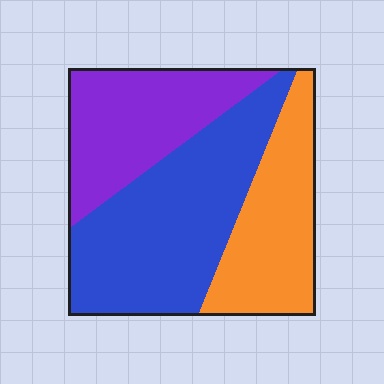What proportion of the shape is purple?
Purple covers about 30% of the shape.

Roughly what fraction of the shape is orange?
Orange covers roughly 25% of the shape.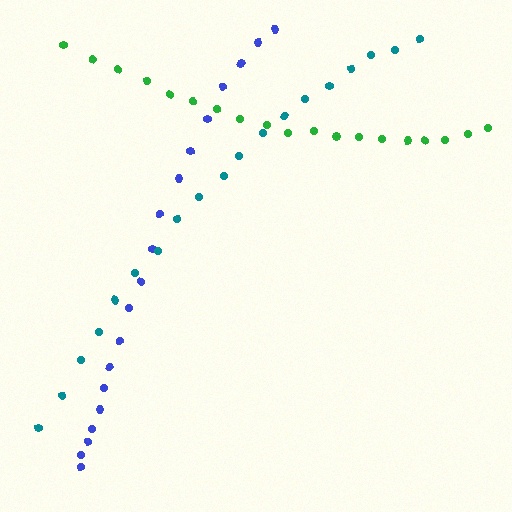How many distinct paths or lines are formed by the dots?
There are 3 distinct paths.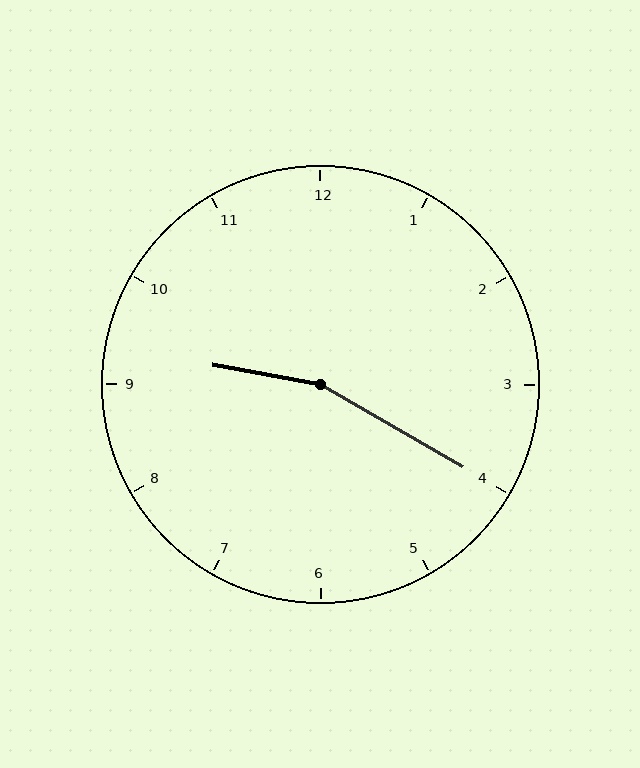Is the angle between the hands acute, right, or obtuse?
It is obtuse.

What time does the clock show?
9:20.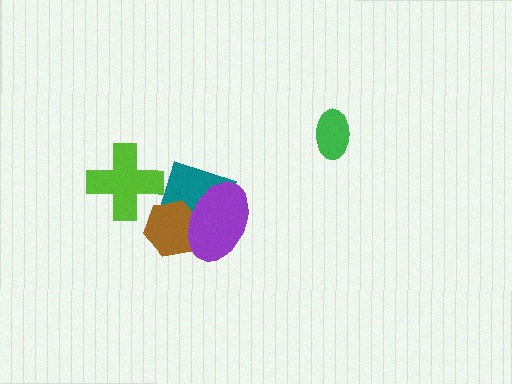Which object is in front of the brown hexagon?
The purple ellipse is in front of the brown hexagon.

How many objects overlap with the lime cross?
1 object overlaps with the lime cross.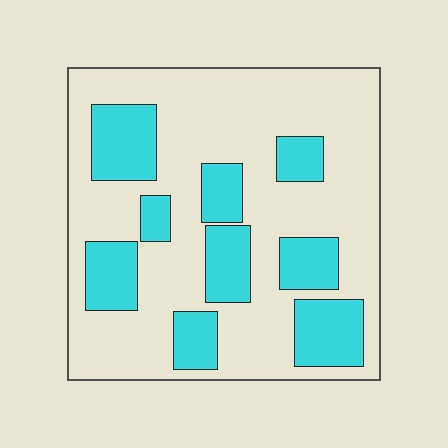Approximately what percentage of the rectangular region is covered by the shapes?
Approximately 30%.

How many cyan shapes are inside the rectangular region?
9.